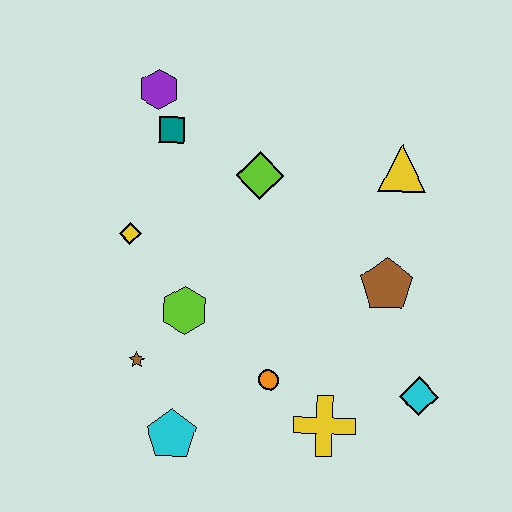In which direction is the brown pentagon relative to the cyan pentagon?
The brown pentagon is to the right of the cyan pentagon.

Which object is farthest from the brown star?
The yellow triangle is farthest from the brown star.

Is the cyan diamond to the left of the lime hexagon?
No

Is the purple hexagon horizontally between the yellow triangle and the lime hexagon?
No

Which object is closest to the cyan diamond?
The yellow cross is closest to the cyan diamond.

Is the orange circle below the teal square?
Yes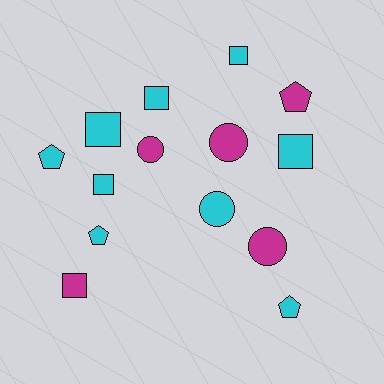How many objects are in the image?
There are 14 objects.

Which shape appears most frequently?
Square, with 6 objects.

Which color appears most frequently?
Cyan, with 9 objects.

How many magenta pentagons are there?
There is 1 magenta pentagon.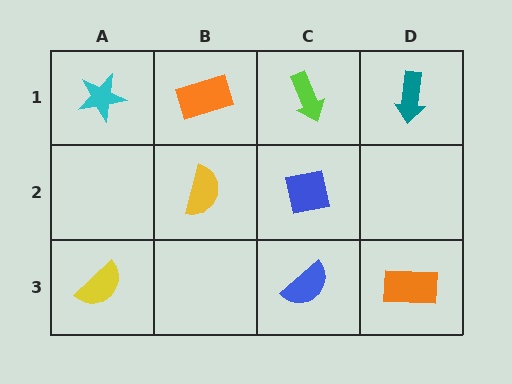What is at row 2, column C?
A blue square.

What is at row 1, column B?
An orange rectangle.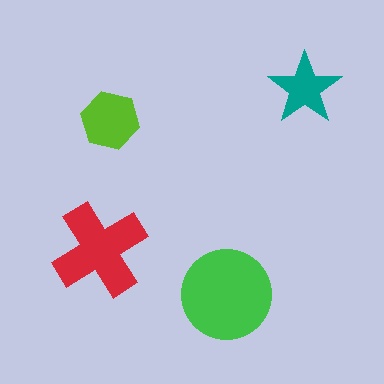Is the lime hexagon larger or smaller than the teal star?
Larger.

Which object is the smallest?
The teal star.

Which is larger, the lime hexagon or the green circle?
The green circle.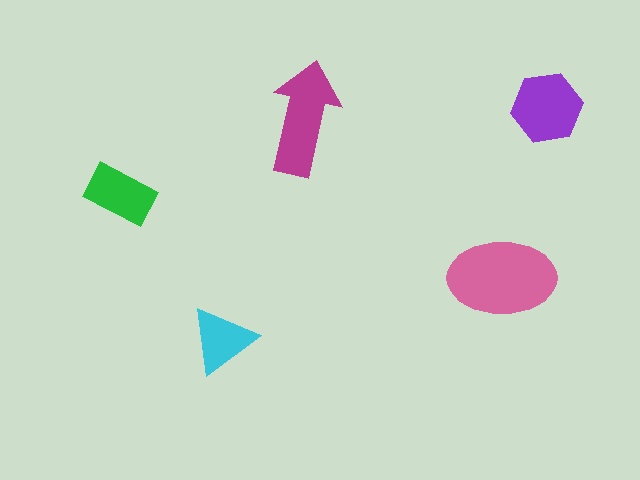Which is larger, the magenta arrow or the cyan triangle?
The magenta arrow.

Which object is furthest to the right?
The purple hexagon is rightmost.